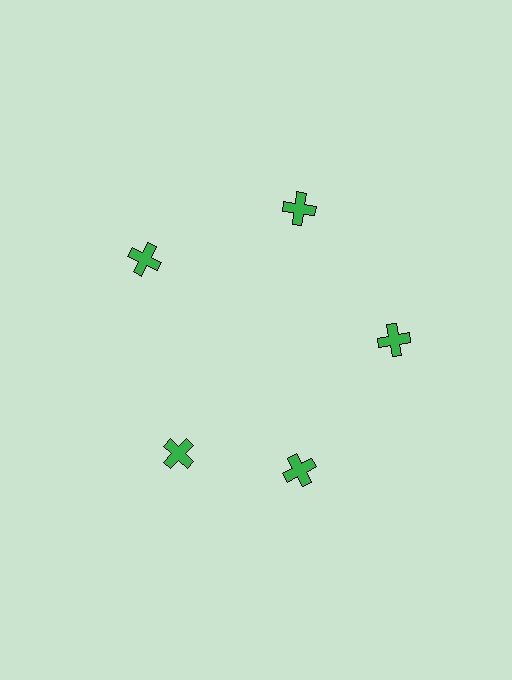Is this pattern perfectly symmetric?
No. The 5 green crosses are arranged in a ring, but one element near the 8 o'clock position is rotated out of alignment along the ring, breaking the 5-fold rotational symmetry.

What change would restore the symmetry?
The symmetry would be restored by rotating it back into even spacing with its neighbors so that all 5 crosses sit at equal angles and equal distance from the center.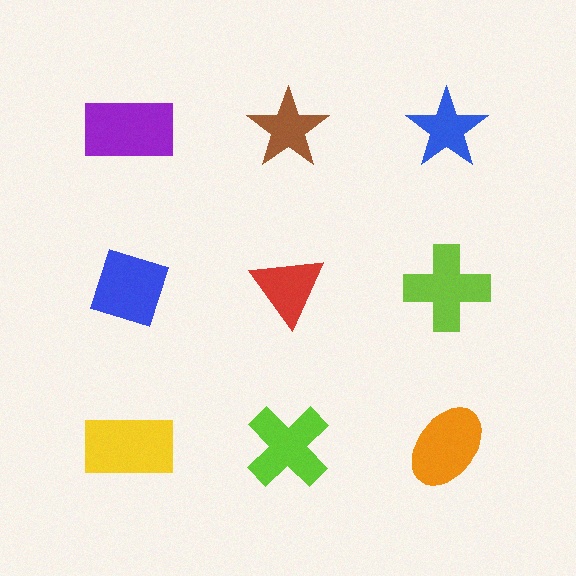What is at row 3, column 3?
An orange ellipse.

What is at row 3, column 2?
A lime cross.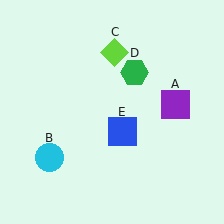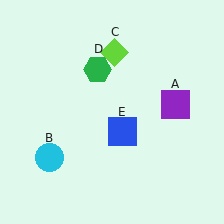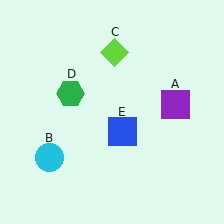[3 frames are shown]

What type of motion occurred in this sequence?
The green hexagon (object D) rotated counterclockwise around the center of the scene.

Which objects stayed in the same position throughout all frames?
Purple square (object A) and cyan circle (object B) and lime diamond (object C) and blue square (object E) remained stationary.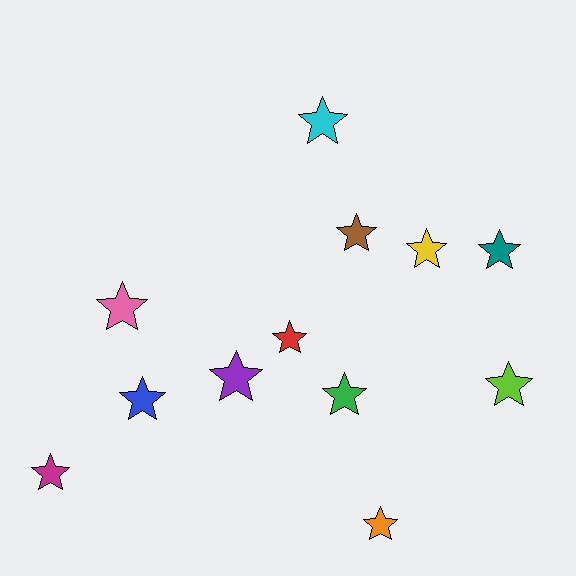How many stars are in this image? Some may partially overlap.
There are 12 stars.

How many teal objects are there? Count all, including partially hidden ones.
There is 1 teal object.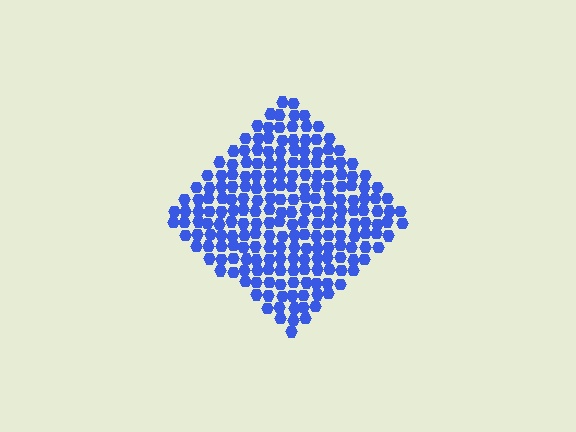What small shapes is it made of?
It is made of small hexagons.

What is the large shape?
The large shape is a diamond.